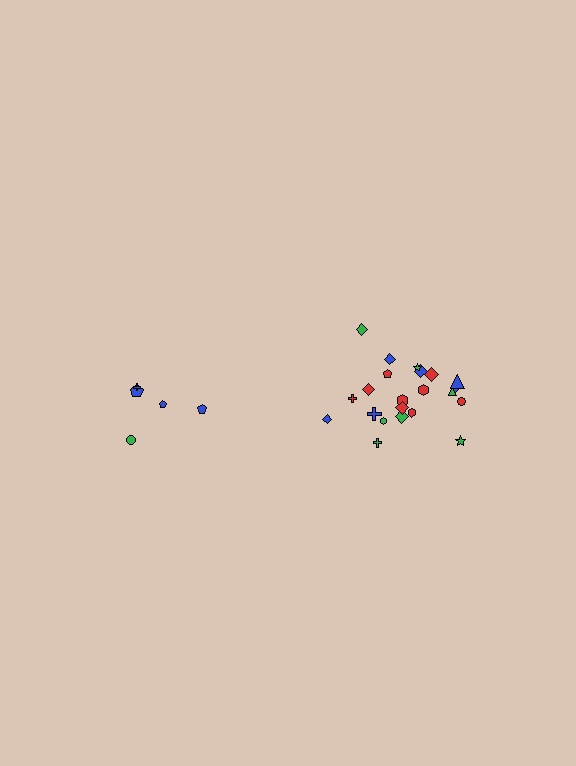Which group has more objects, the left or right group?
The right group.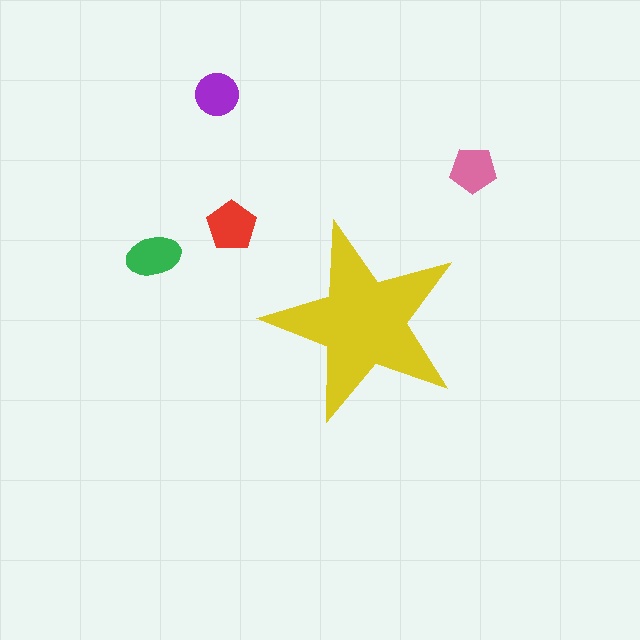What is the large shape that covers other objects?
A yellow star.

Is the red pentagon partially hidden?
No, the red pentagon is fully visible.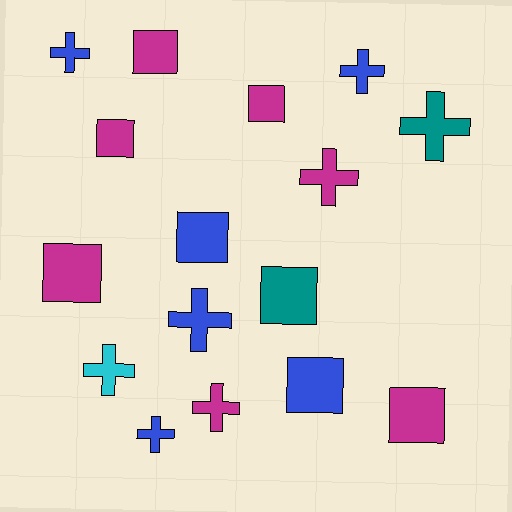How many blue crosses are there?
There are 4 blue crosses.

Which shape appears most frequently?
Square, with 8 objects.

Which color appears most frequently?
Magenta, with 7 objects.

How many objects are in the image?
There are 16 objects.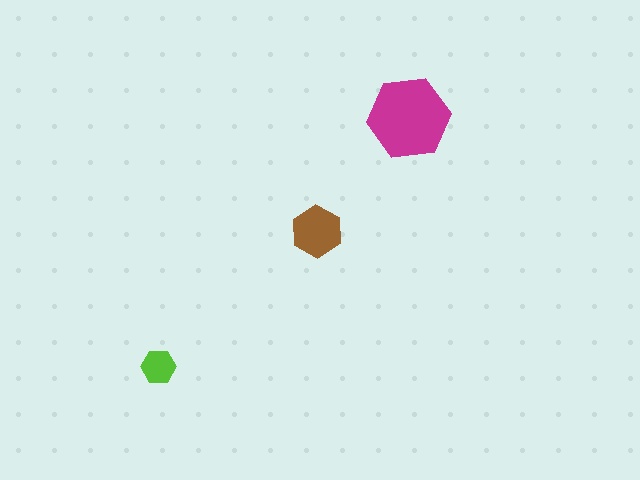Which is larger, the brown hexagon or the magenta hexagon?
The magenta one.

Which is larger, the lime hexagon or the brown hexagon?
The brown one.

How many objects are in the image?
There are 3 objects in the image.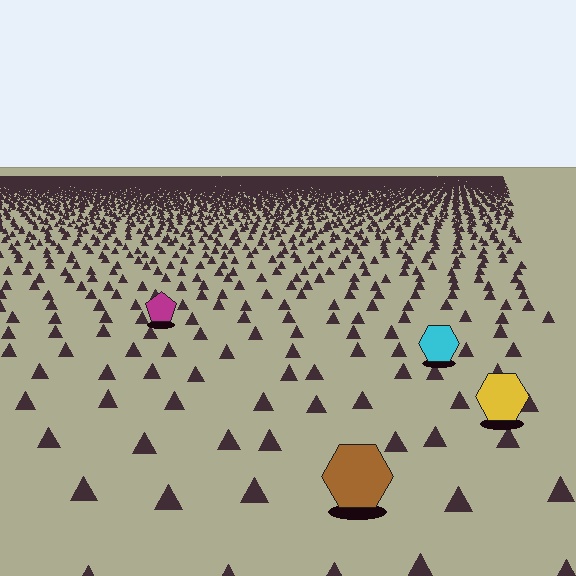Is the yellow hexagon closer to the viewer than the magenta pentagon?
Yes. The yellow hexagon is closer — you can tell from the texture gradient: the ground texture is coarser near it.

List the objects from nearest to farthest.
From nearest to farthest: the brown hexagon, the yellow hexagon, the cyan hexagon, the magenta pentagon.